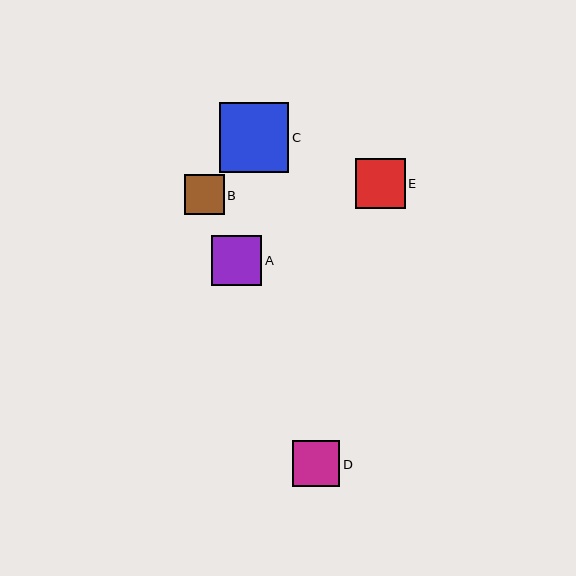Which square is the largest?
Square C is the largest with a size of approximately 70 pixels.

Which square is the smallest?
Square B is the smallest with a size of approximately 40 pixels.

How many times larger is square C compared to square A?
Square C is approximately 1.4 times the size of square A.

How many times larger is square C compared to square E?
Square C is approximately 1.4 times the size of square E.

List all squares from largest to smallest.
From largest to smallest: C, E, A, D, B.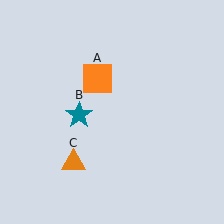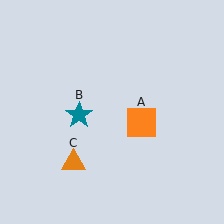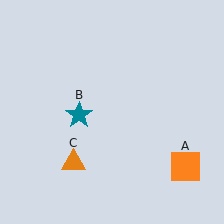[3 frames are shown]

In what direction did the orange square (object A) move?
The orange square (object A) moved down and to the right.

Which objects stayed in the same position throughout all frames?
Teal star (object B) and orange triangle (object C) remained stationary.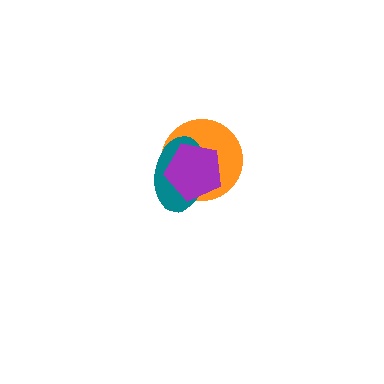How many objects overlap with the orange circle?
2 objects overlap with the orange circle.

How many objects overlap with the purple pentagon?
2 objects overlap with the purple pentagon.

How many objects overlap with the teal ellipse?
2 objects overlap with the teal ellipse.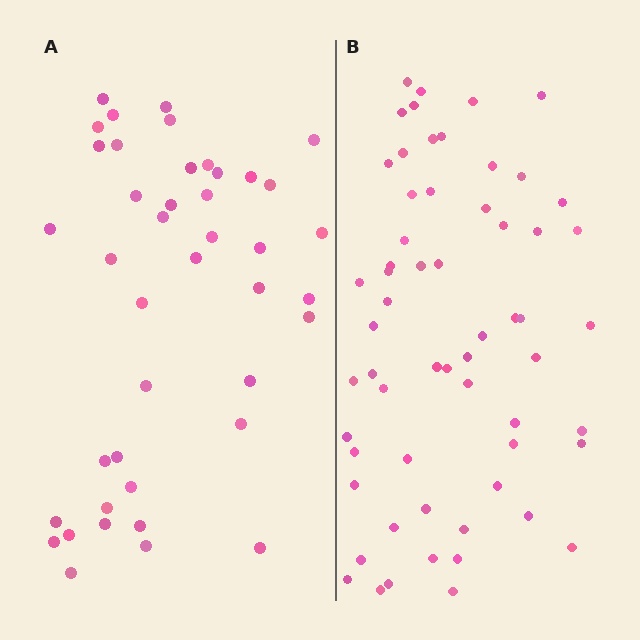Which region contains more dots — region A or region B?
Region B (the right region) has more dots.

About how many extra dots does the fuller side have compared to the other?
Region B has approximately 20 more dots than region A.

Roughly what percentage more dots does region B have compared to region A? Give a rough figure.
About 45% more.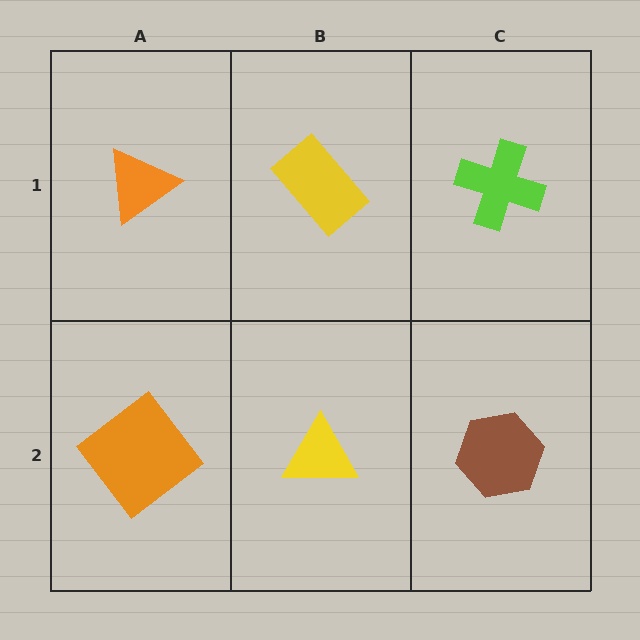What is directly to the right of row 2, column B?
A brown hexagon.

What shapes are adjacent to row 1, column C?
A brown hexagon (row 2, column C), a yellow rectangle (row 1, column B).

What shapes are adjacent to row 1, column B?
A yellow triangle (row 2, column B), an orange triangle (row 1, column A), a lime cross (row 1, column C).